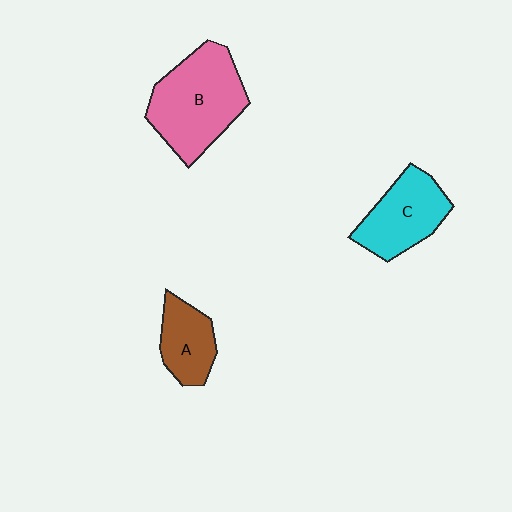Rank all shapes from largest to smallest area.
From largest to smallest: B (pink), C (cyan), A (brown).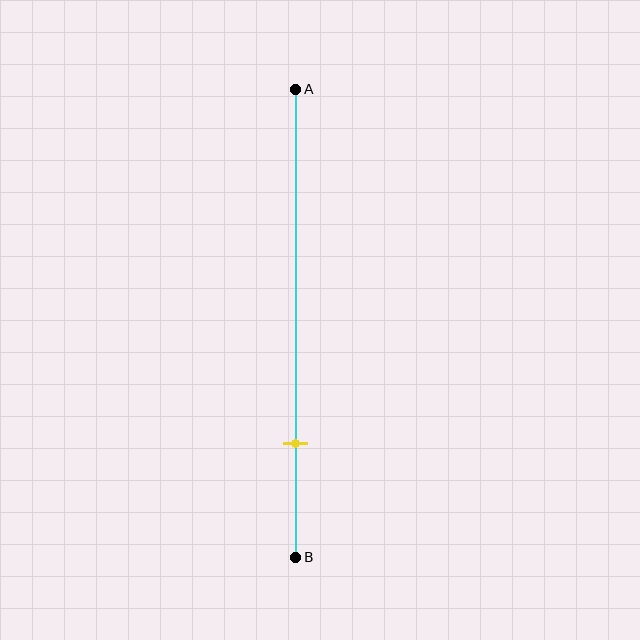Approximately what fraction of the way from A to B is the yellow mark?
The yellow mark is approximately 75% of the way from A to B.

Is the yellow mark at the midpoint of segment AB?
No, the mark is at about 75% from A, not at the 50% midpoint.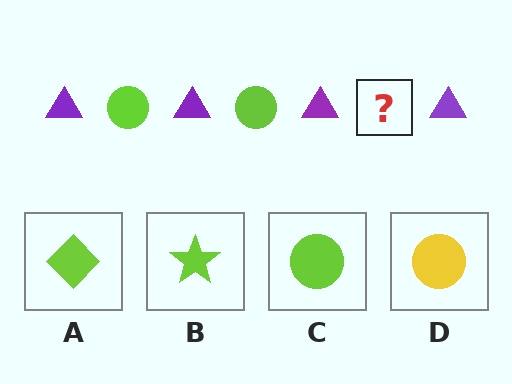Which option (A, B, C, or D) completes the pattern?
C.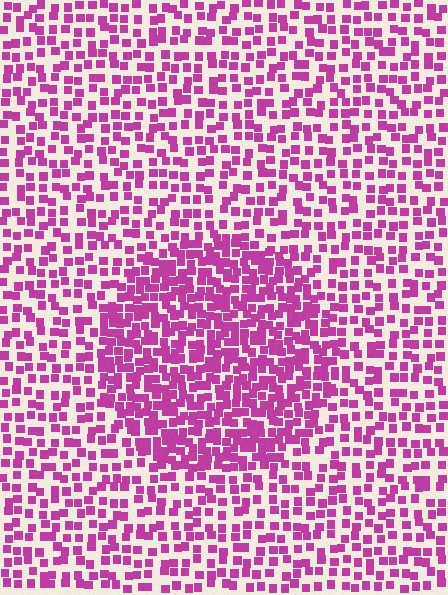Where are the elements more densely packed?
The elements are more densely packed inside the circle boundary.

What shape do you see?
I see a circle.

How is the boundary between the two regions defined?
The boundary is defined by a change in element density (approximately 1.8x ratio). All elements are the same color, size, and shape.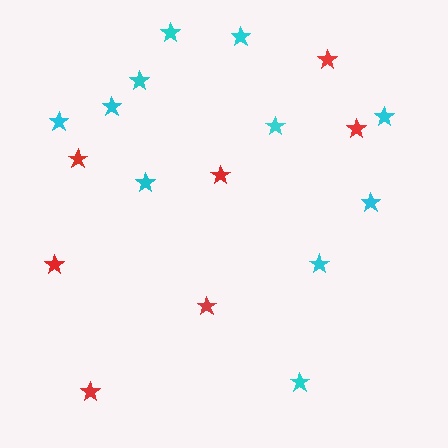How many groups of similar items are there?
There are 2 groups: one group of red stars (7) and one group of cyan stars (11).